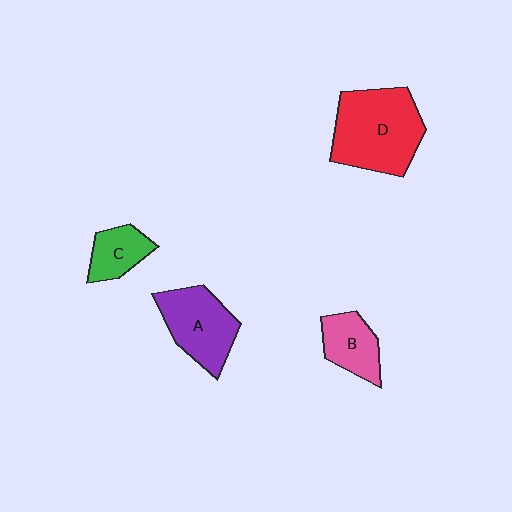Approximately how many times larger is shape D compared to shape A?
Approximately 1.4 times.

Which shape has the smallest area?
Shape C (green).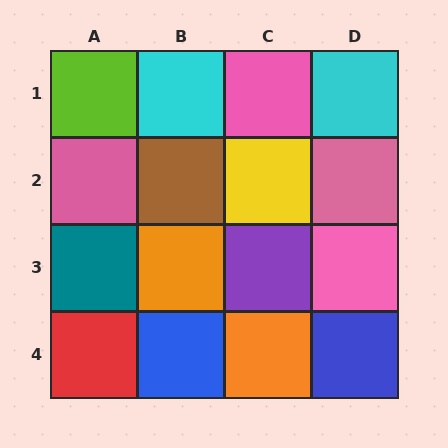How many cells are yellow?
1 cell is yellow.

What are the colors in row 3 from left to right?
Teal, orange, purple, pink.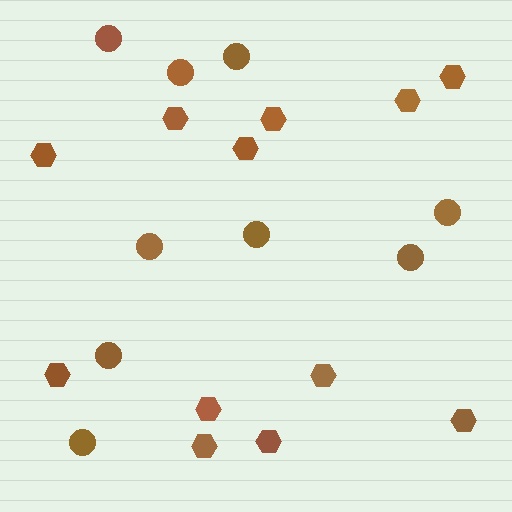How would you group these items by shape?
There are 2 groups: one group of hexagons (12) and one group of circles (9).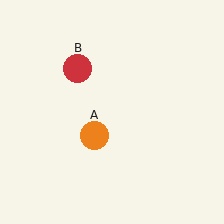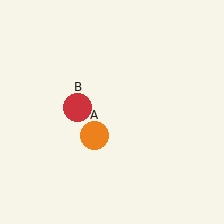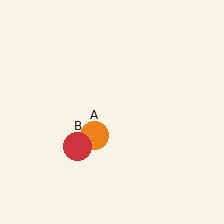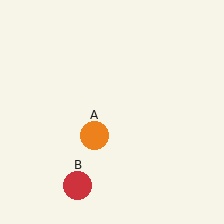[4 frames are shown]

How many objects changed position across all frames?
1 object changed position: red circle (object B).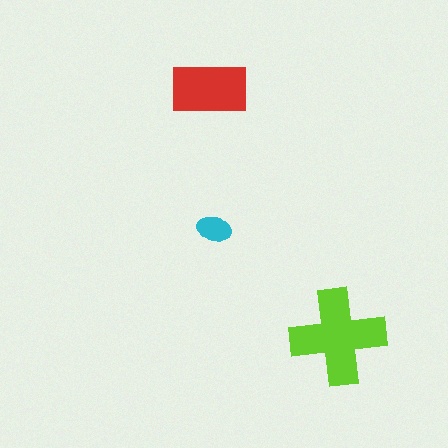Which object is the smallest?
The cyan ellipse.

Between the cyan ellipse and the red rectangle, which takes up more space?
The red rectangle.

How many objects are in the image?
There are 3 objects in the image.